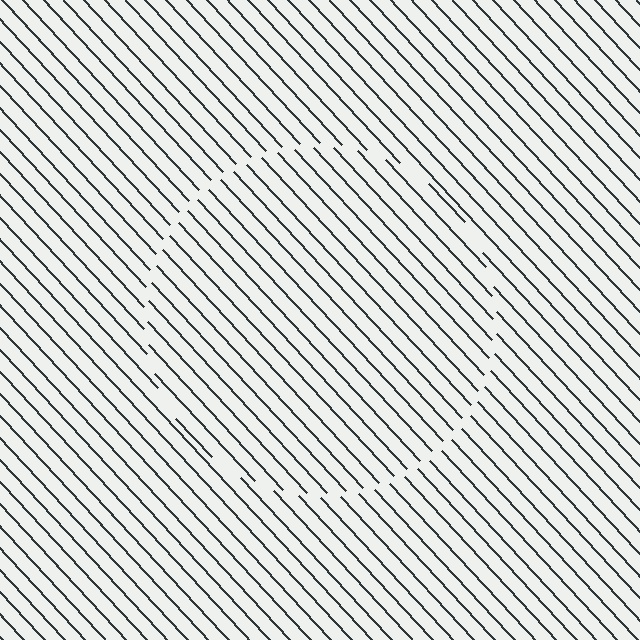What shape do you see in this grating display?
An illusory circle. The interior of the shape contains the same grating, shifted by half a period — the contour is defined by the phase discontinuity where line-ends from the inner and outer gratings abut.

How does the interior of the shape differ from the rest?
The interior of the shape contains the same grating, shifted by half a period — the contour is defined by the phase discontinuity where line-ends from the inner and outer gratings abut.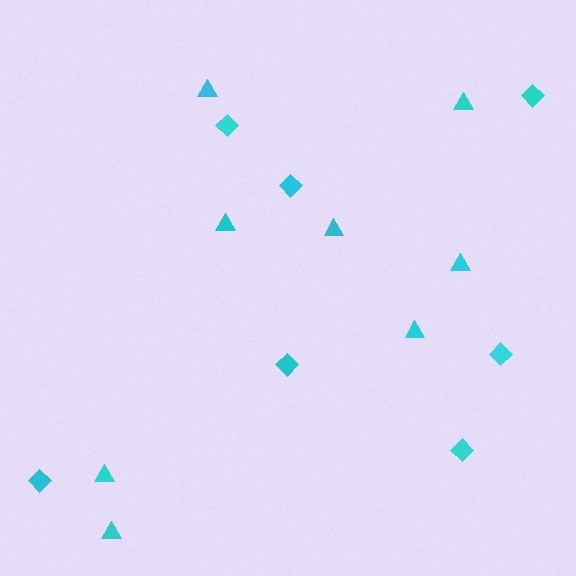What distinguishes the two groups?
There are 2 groups: one group of diamonds (7) and one group of triangles (8).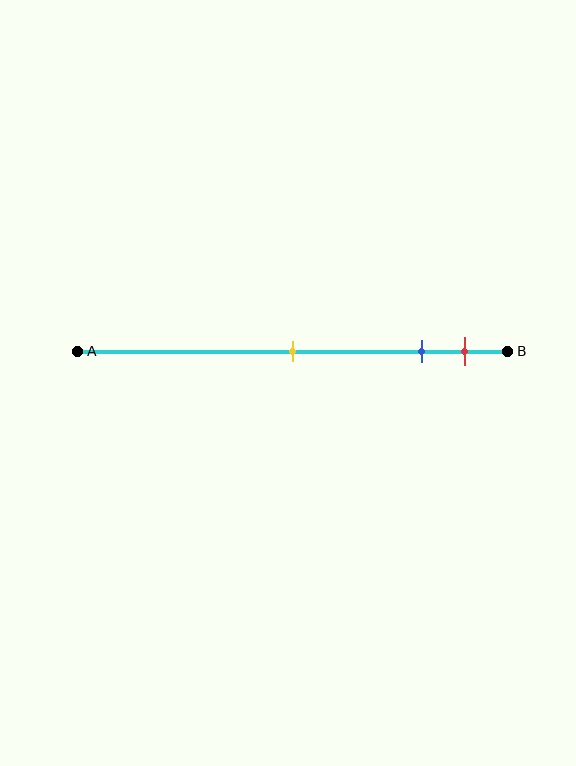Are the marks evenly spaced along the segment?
No, the marks are not evenly spaced.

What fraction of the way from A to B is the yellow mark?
The yellow mark is approximately 50% (0.5) of the way from A to B.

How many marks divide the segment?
There are 3 marks dividing the segment.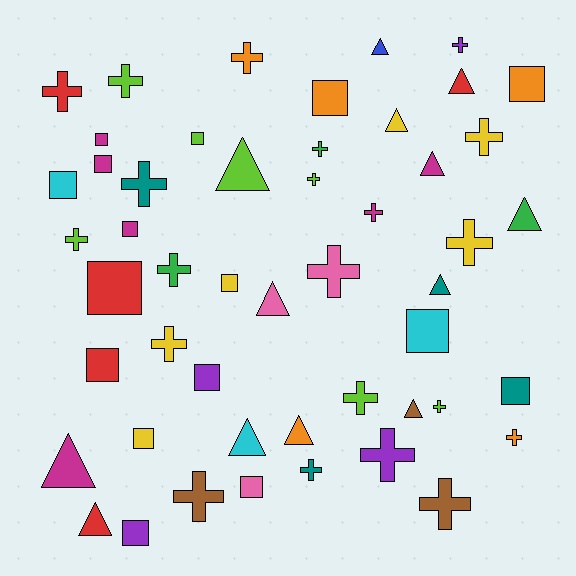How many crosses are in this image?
There are 21 crosses.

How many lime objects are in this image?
There are 7 lime objects.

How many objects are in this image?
There are 50 objects.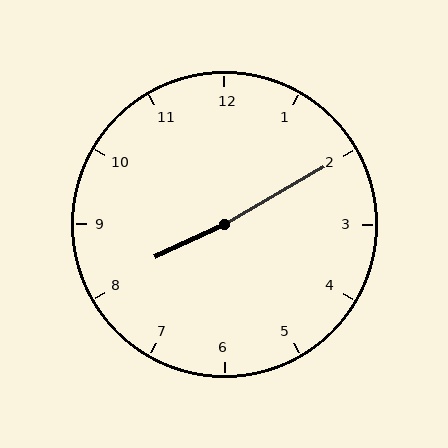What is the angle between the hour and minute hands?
Approximately 175 degrees.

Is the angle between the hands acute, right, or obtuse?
It is obtuse.